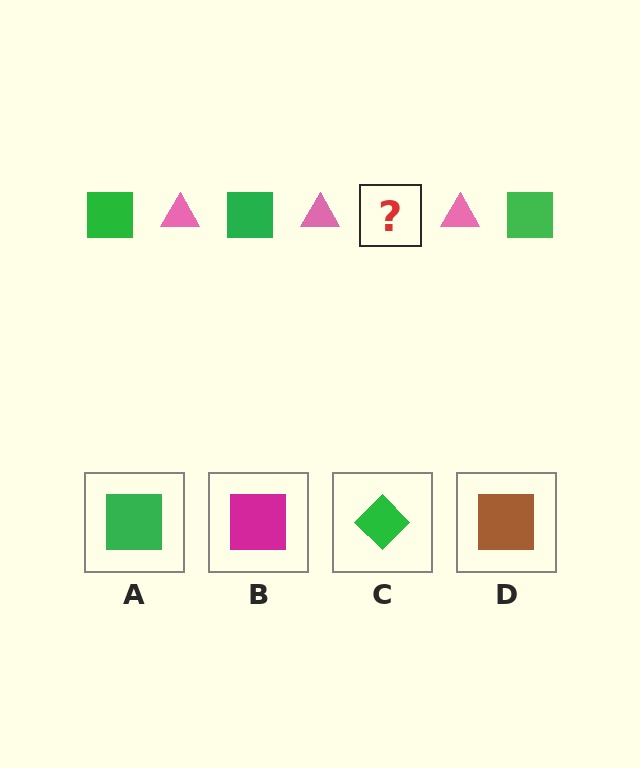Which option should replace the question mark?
Option A.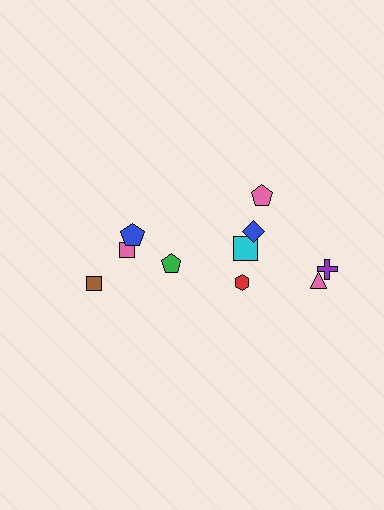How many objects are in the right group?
There are 6 objects.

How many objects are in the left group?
There are 4 objects.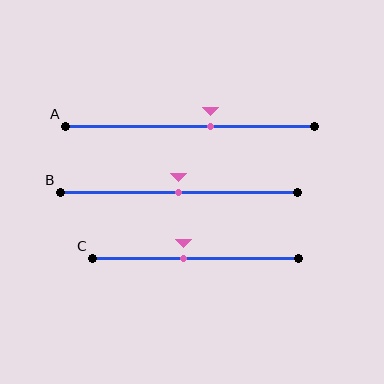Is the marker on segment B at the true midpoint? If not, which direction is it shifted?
Yes, the marker on segment B is at the true midpoint.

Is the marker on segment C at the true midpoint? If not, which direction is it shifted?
No, the marker on segment C is shifted to the left by about 6% of the segment length.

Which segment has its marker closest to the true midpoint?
Segment B has its marker closest to the true midpoint.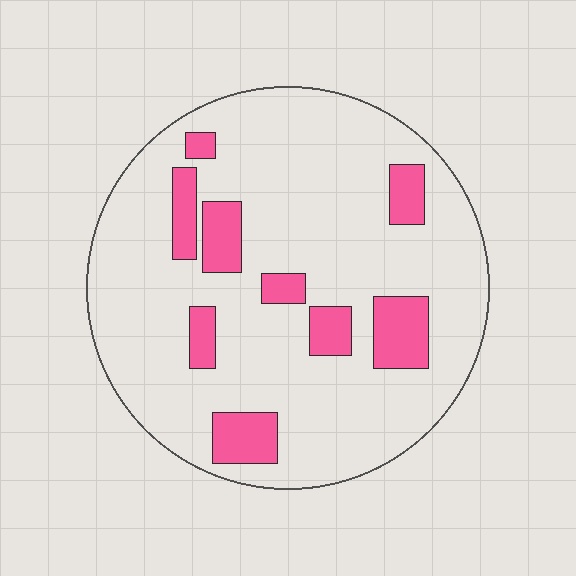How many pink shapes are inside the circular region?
9.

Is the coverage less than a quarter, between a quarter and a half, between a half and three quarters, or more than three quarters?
Less than a quarter.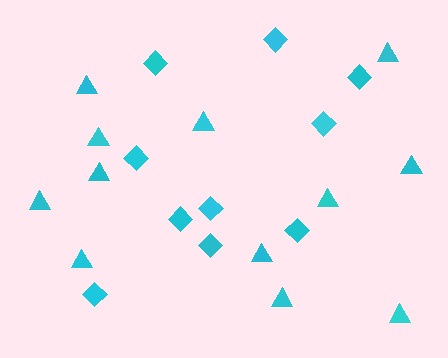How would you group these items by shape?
There are 2 groups: one group of diamonds (10) and one group of triangles (12).